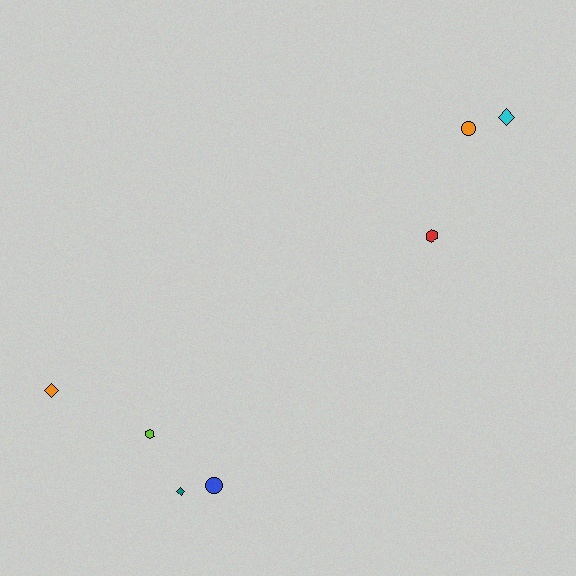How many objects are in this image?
There are 7 objects.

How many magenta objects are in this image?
There are no magenta objects.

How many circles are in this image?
There are 2 circles.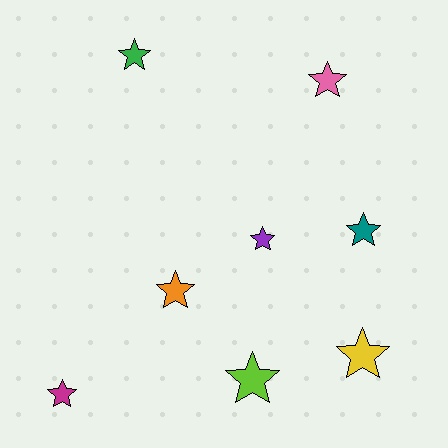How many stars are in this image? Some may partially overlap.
There are 8 stars.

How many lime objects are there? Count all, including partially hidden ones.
There is 1 lime object.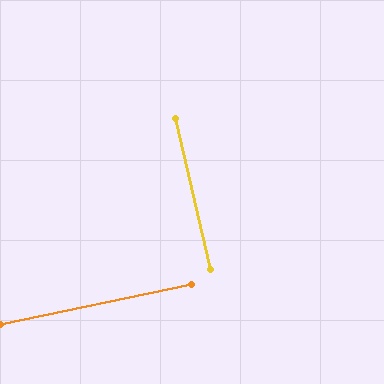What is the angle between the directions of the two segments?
Approximately 89 degrees.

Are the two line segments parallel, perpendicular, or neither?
Perpendicular — they meet at approximately 89°.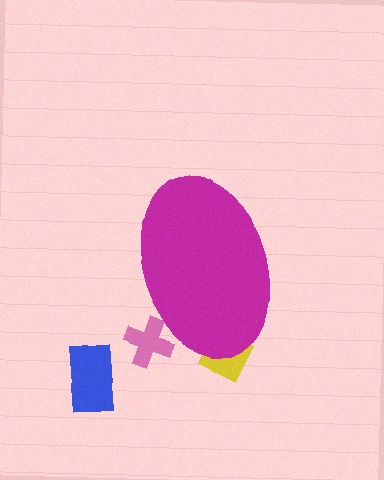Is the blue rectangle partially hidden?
No, the blue rectangle is fully visible.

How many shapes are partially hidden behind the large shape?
2 shapes are partially hidden.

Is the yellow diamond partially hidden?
Yes, the yellow diamond is partially hidden behind the magenta ellipse.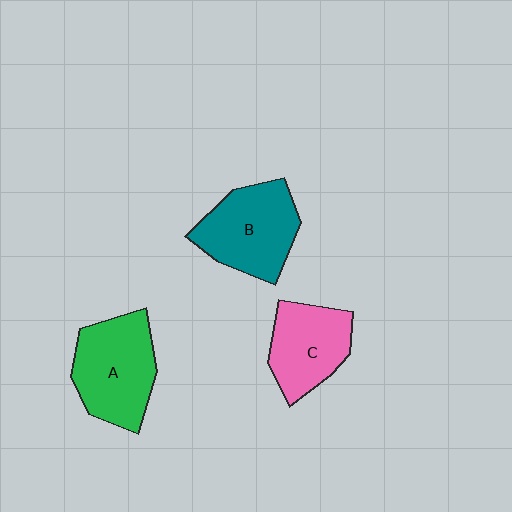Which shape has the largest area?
Shape A (green).